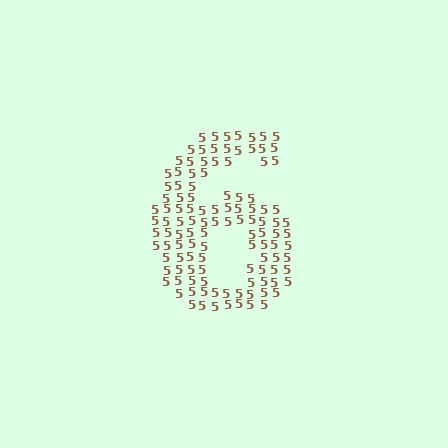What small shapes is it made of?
It is made of small digit 5's.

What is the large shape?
The large shape is the digit 6.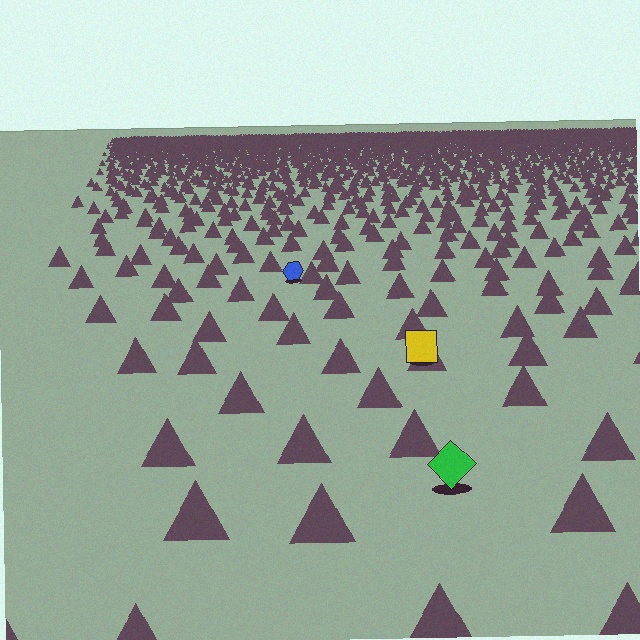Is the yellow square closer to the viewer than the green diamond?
No. The green diamond is closer — you can tell from the texture gradient: the ground texture is coarser near it.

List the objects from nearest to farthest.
From nearest to farthest: the green diamond, the yellow square, the blue hexagon.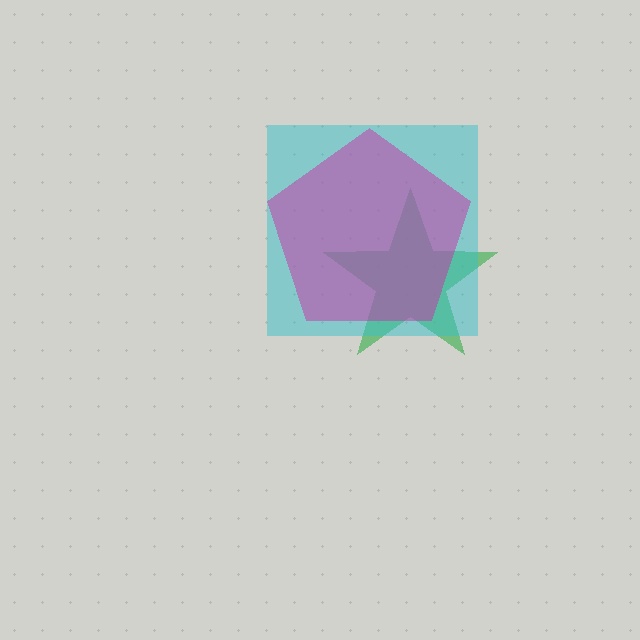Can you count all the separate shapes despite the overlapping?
Yes, there are 3 separate shapes.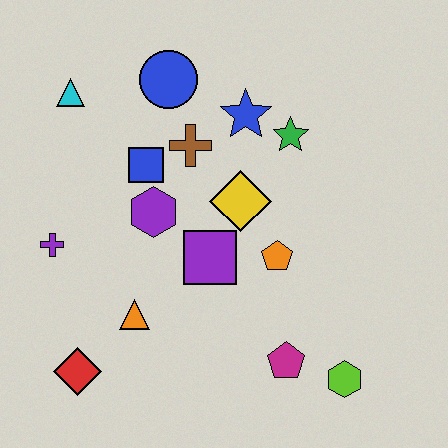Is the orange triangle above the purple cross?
No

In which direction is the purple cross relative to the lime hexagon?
The purple cross is to the left of the lime hexagon.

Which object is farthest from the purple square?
The cyan triangle is farthest from the purple square.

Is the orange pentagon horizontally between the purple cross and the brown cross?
No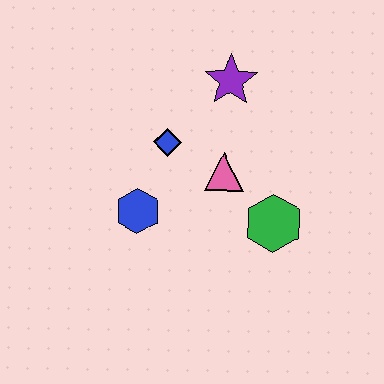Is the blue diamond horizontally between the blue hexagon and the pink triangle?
Yes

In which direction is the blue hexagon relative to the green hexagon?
The blue hexagon is to the left of the green hexagon.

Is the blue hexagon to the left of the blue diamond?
Yes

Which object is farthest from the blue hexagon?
The purple star is farthest from the blue hexagon.